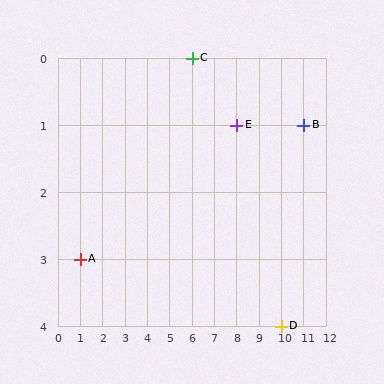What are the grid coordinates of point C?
Point C is at grid coordinates (6, 0).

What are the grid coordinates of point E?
Point E is at grid coordinates (8, 1).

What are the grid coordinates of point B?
Point B is at grid coordinates (11, 1).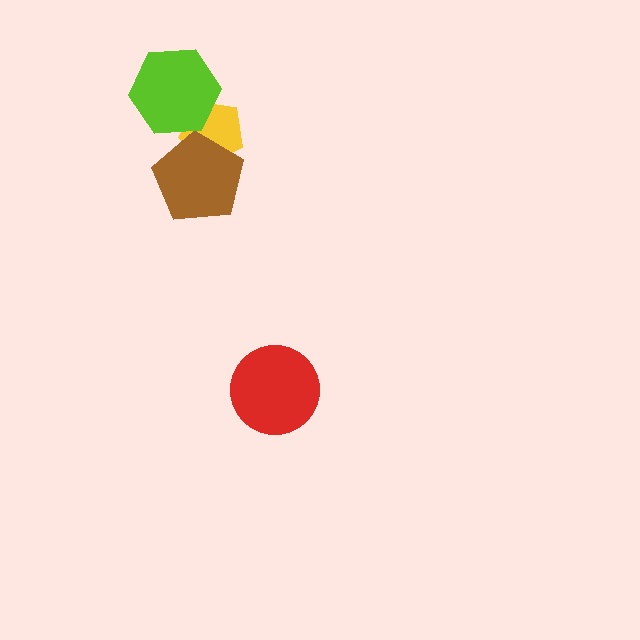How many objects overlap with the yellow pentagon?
2 objects overlap with the yellow pentagon.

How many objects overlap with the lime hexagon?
1 object overlaps with the lime hexagon.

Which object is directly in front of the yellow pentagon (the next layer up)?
The brown pentagon is directly in front of the yellow pentagon.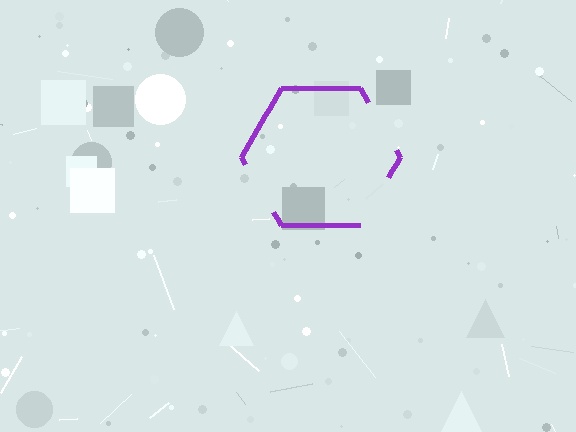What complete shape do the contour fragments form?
The contour fragments form a hexagon.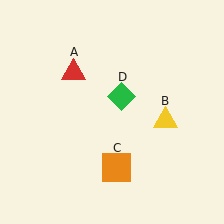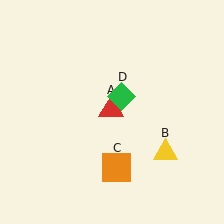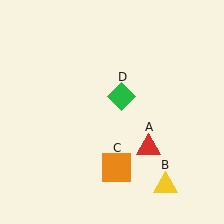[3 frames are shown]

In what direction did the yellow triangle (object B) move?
The yellow triangle (object B) moved down.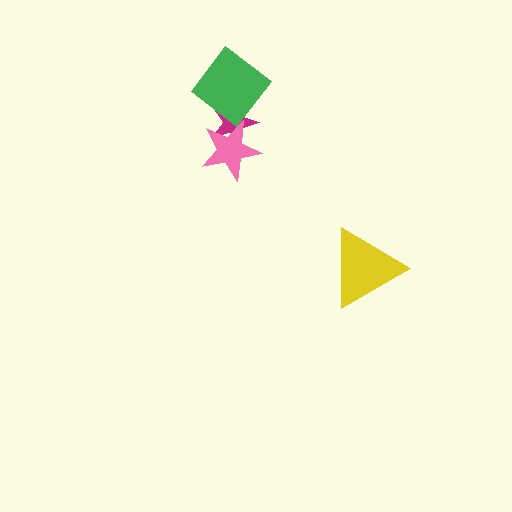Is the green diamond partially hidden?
Yes, it is partially covered by another shape.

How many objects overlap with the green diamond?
2 objects overlap with the green diamond.